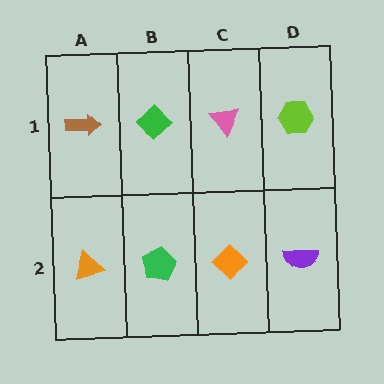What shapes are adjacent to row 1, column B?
A green pentagon (row 2, column B), a brown arrow (row 1, column A), a pink triangle (row 1, column C).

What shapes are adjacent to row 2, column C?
A pink triangle (row 1, column C), a green pentagon (row 2, column B), a purple semicircle (row 2, column D).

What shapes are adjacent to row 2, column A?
A brown arrow (row 1, column A), a green pentagon (row 2, column B).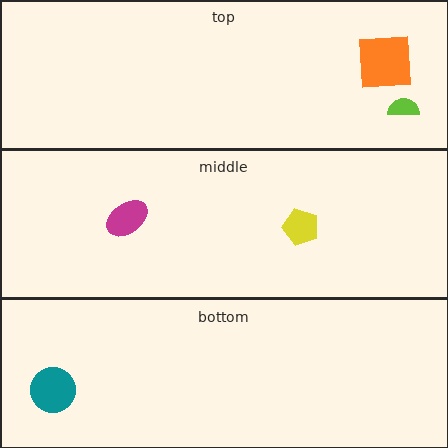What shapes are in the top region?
The lime semicircle, the orange square.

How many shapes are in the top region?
2.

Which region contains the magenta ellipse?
The middle region.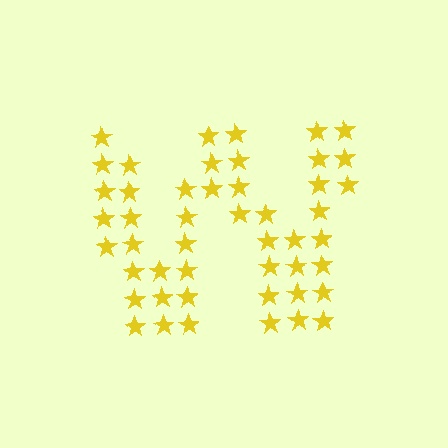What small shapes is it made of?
It is made of small stars.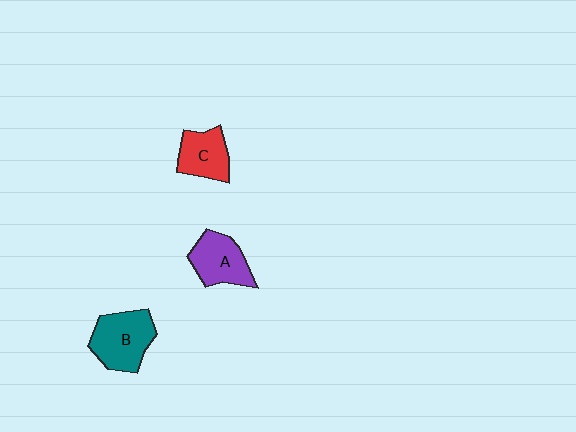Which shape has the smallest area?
Shape C (red).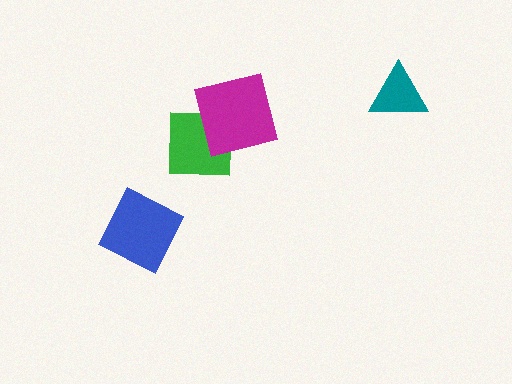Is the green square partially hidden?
Yes, it is partially covered by another shape.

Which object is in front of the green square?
The magenta square is in front of the green square.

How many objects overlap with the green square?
1 object overlaps with the green square.